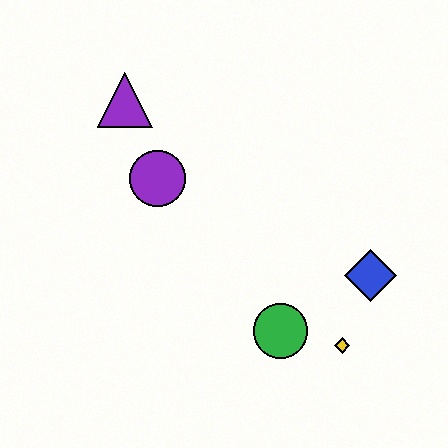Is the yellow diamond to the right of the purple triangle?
Yes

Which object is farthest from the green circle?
The purple triangle is farthest from the green circle.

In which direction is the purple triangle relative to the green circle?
The purple triangle is above the green circle.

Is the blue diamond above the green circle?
Yes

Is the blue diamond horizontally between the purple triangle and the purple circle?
No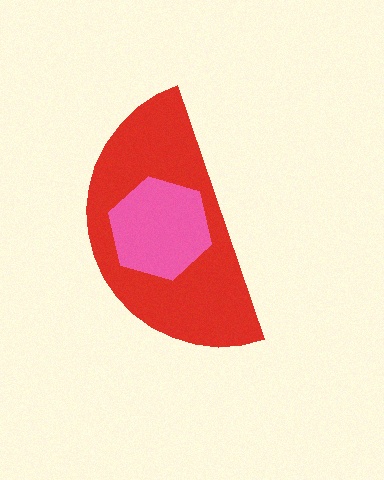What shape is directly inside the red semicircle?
The pink hexagon.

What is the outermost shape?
The red semicircle.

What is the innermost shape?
The pink hexagon.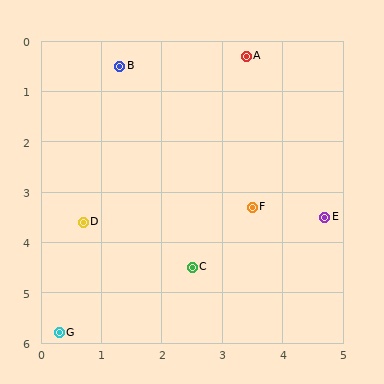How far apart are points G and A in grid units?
Points G and A are about 6.3 grid units apart.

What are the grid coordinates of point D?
Point D is at approximately (0.7, 3.6).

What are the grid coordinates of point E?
Point E is at approximately (4.7, 3.5).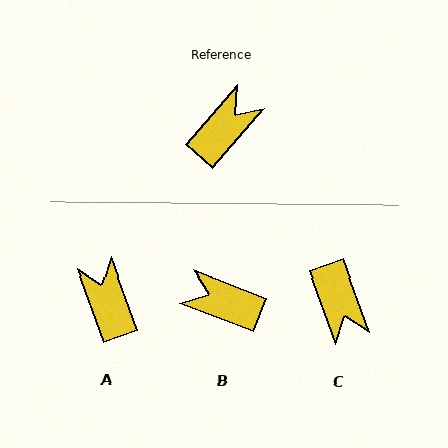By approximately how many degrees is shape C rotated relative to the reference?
Approximately 119 degrees clockwise.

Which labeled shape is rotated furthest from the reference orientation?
C, about 119 degrees away.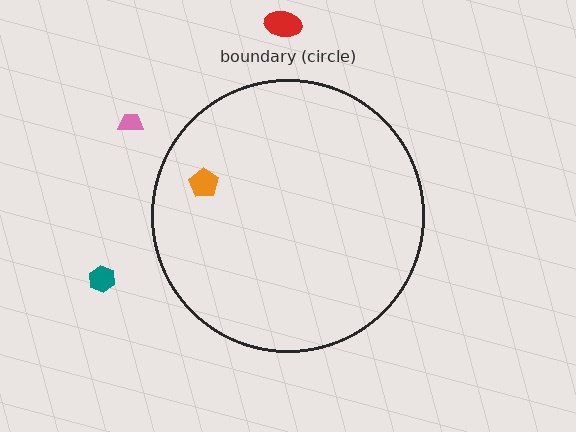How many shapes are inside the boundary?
1 inside, 3 outside.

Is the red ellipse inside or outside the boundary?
Outside.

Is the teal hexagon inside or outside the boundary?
Outside.